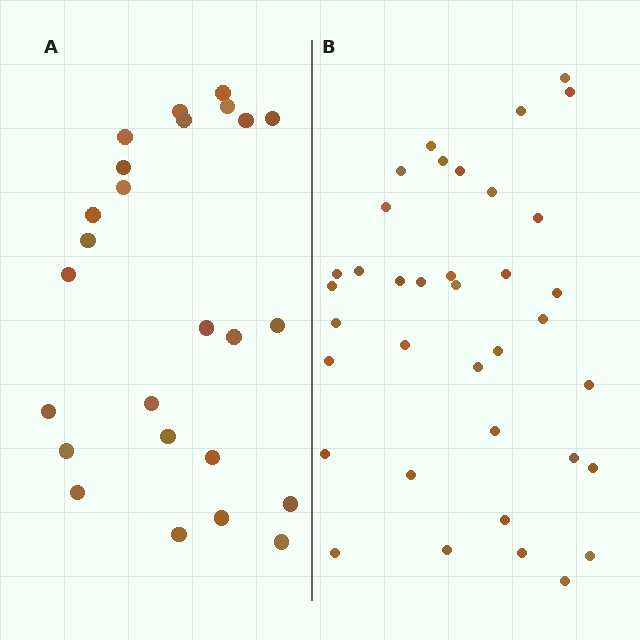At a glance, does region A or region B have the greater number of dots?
Region B (the right region) has more dots.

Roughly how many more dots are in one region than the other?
Region B has roughly 12 or so more dots than region A.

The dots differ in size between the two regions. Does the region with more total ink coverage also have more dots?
No. Region A has more total ink coverage because its dots are larger, but region B actually contains more individual dots. Total area can be misleading — the number of items is what matters here.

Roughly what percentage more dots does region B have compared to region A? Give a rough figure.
About 50% more.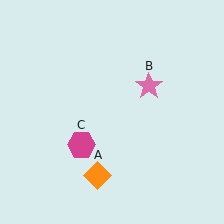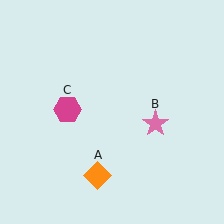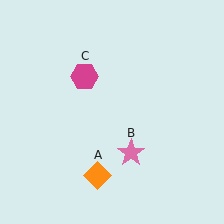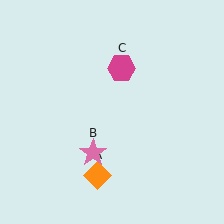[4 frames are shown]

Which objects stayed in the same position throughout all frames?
Orange diamond (object A) remained stationary.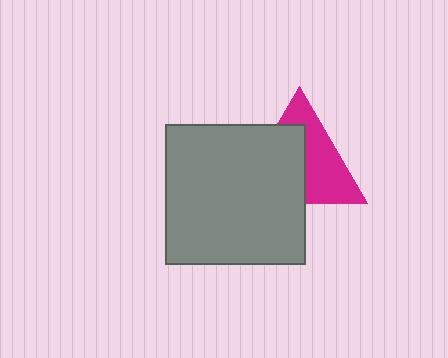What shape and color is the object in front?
The object in front is a gray square.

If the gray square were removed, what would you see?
You would see the complete magenta triangle.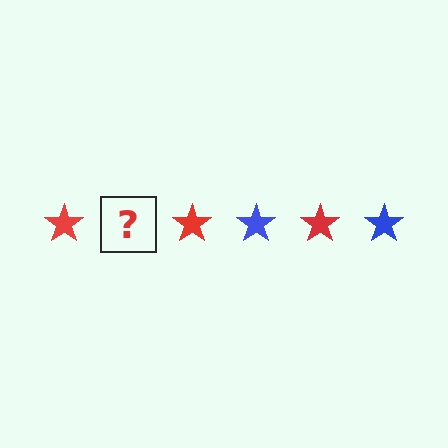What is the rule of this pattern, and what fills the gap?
The rule is that the pattern cycles through red, blue stars. The gap should be filled with a blue star.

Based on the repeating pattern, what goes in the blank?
The blank should be a blue star.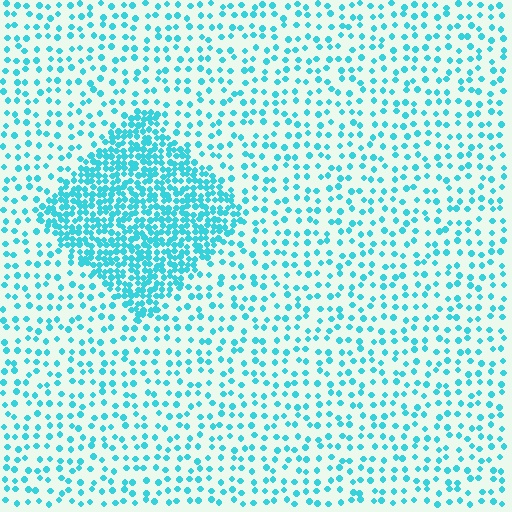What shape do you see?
I see a diamond.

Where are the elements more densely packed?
The elements are more densely packed inside the diamond boundary.